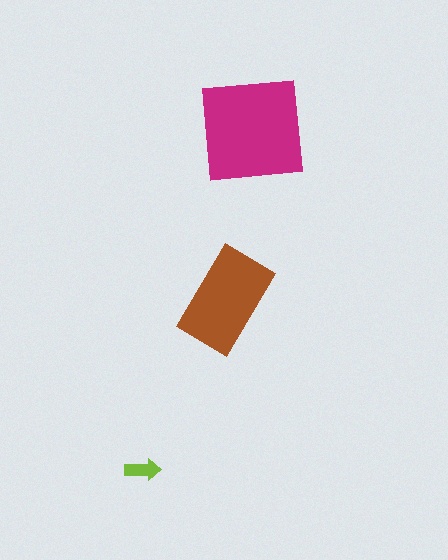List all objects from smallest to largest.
The lime arrow, the brown rectangle, the magenta square.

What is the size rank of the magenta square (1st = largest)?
1st.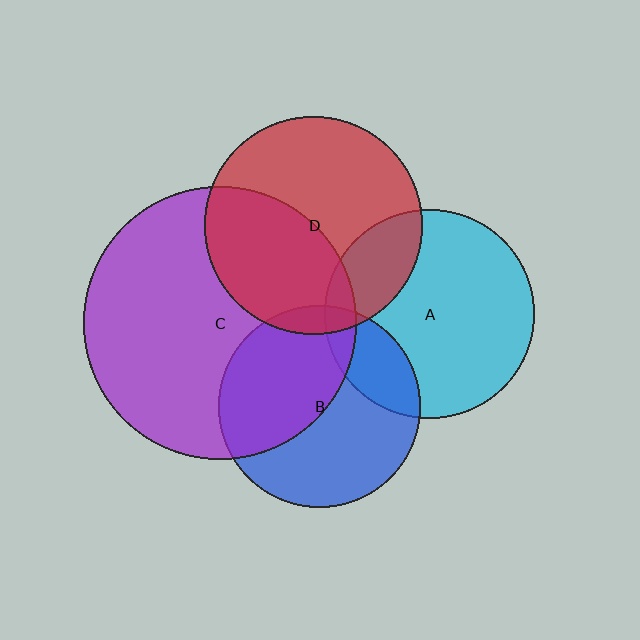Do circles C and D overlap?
Yes.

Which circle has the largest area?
Circle C (purple).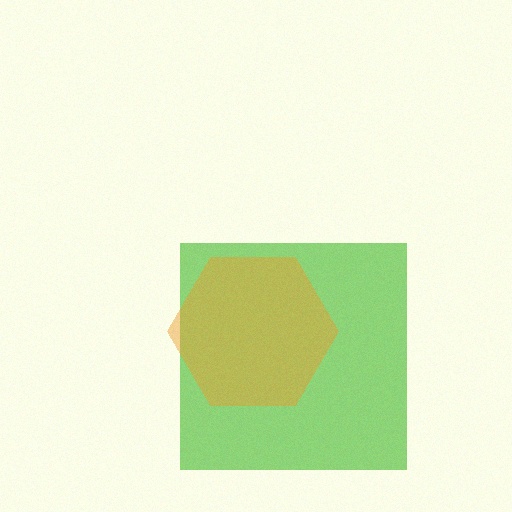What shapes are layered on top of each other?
The layered shapes are: a lime square, an orange hexagon.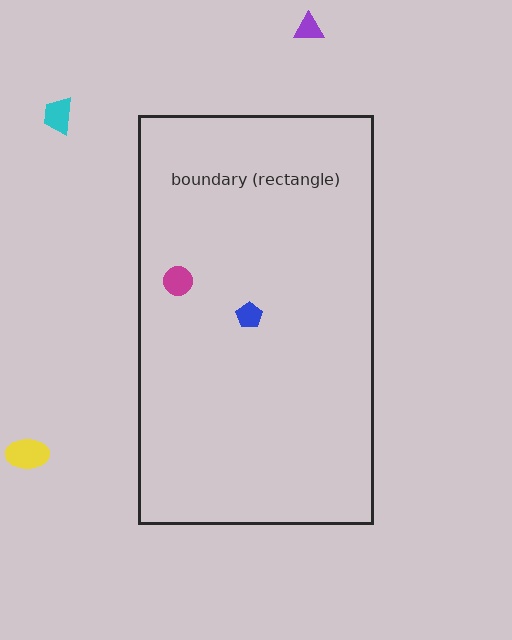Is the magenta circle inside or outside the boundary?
Inside.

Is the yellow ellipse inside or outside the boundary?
Outside.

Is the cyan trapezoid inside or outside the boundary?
Outside.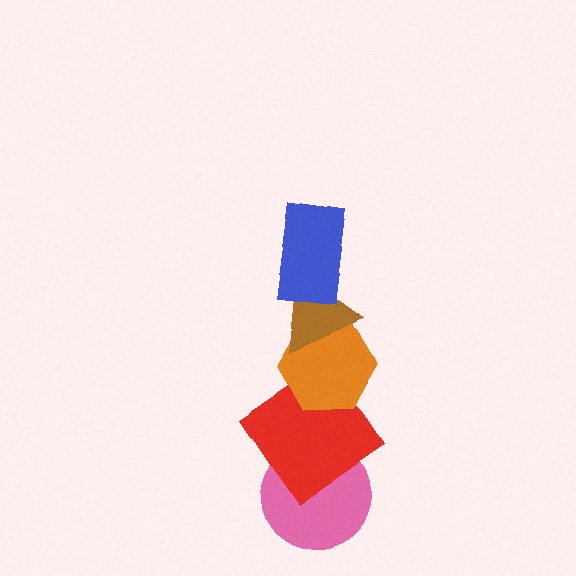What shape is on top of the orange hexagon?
The brown triangle is on top of the orange hexagon.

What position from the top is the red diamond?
The red diamond is 4th from the top.